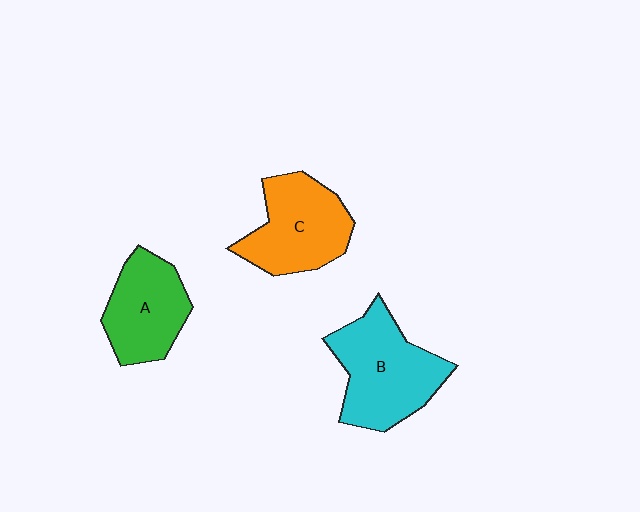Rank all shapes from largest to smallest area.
From largest to smallest: B (cyan), C (orange), A (green).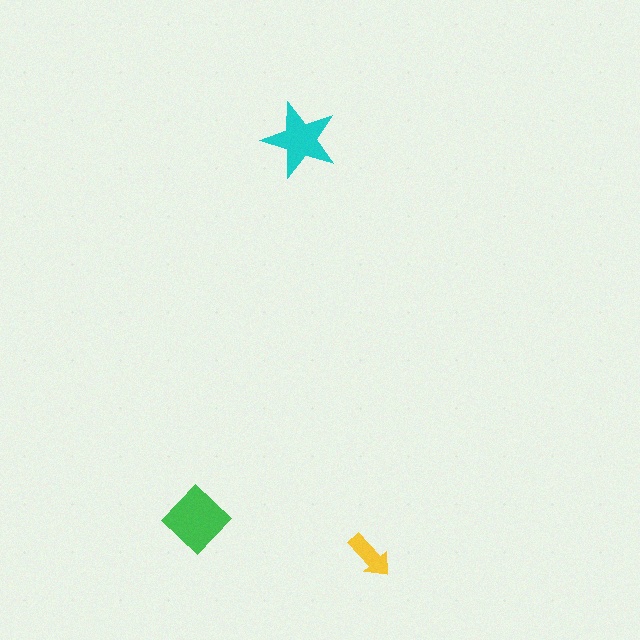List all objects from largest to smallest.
The green diamond, the cyan star, the yellow arrow.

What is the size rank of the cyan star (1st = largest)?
2nd.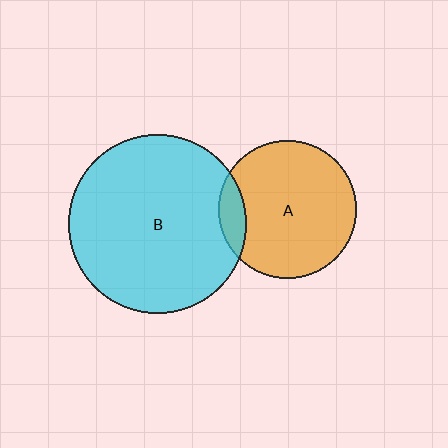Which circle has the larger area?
Circle B (cyan).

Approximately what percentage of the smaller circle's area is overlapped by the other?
Approximately 10%.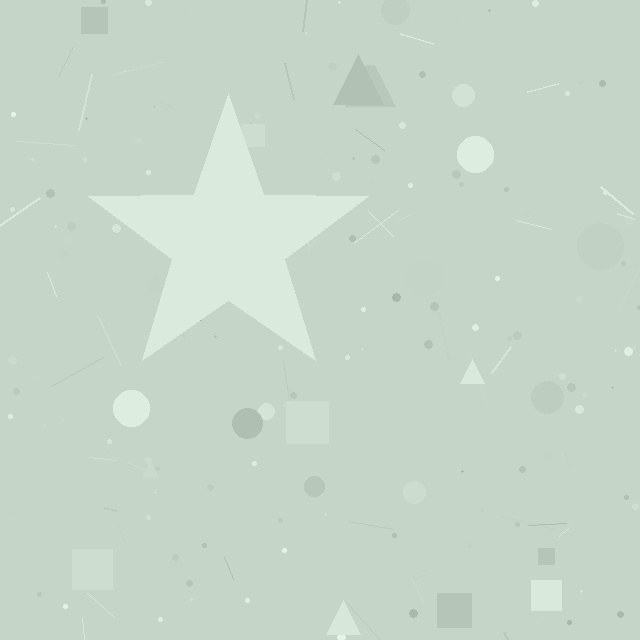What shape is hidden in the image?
A star is hidden in the image.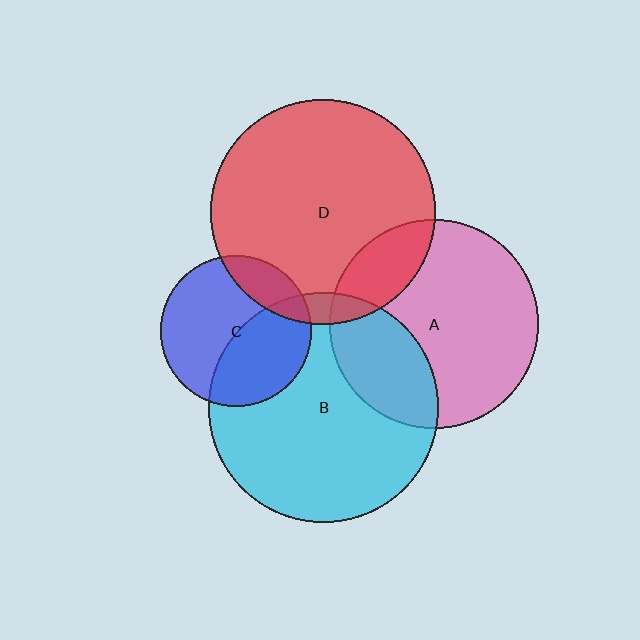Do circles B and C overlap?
Yes.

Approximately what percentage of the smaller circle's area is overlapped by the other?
Approximately 40%.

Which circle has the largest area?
Circle B (cyan).